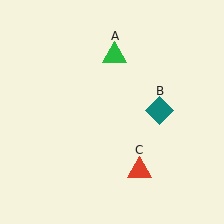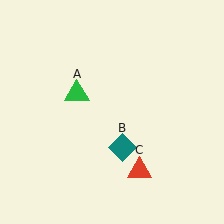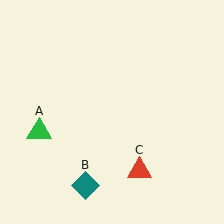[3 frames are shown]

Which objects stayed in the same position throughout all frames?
Red triangle (object C) remained stationary.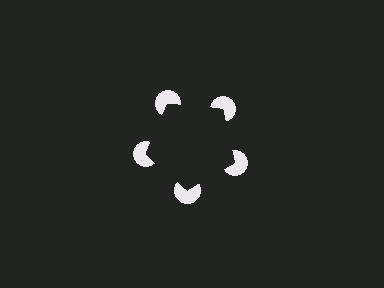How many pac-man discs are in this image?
There are 5 — one at each vertex of the illusory pentagon.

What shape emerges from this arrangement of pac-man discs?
An illusory pentagon — its edges are inferred from the aligned wedge cuts in the pac-man discs, not physically drawn.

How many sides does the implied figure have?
5 sides.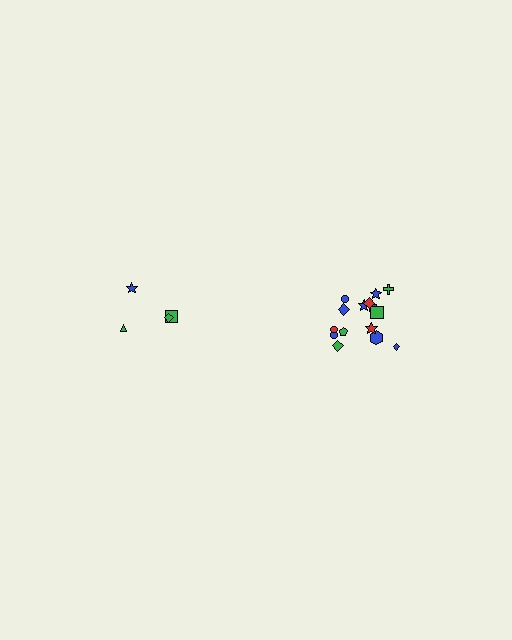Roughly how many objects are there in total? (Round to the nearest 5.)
Roughly 20 objects in total.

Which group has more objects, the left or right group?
The right group.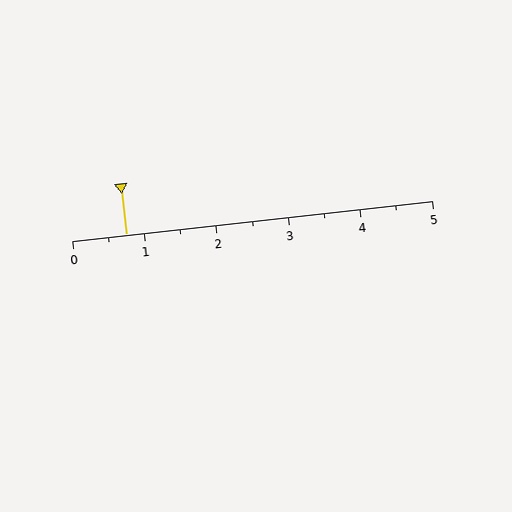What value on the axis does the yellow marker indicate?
The marker indicates approximately 0.8.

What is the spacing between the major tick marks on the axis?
The major ticks are spaced 1 apart.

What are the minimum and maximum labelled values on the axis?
The axis runs from 0 to 5.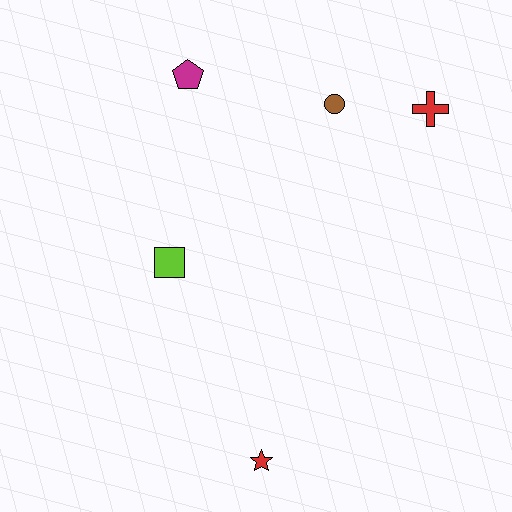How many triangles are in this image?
There are no triangles.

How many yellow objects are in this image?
There are no yellow objects.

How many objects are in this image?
There are 5 objects.